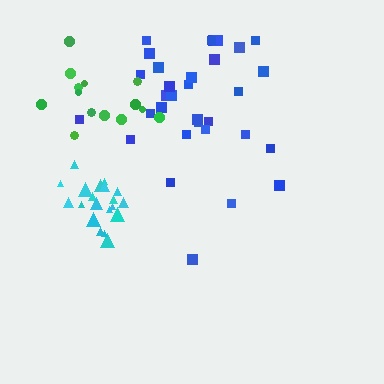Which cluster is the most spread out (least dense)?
Green.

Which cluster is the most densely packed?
Cyan.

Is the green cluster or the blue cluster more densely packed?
Blue.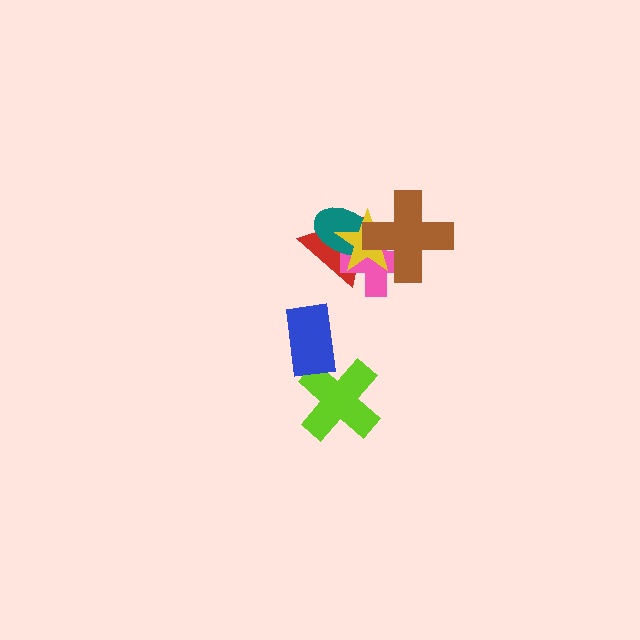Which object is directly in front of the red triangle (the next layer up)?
The pink cross is directly in front of the red triangle.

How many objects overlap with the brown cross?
4 objects overlap with the brown cross.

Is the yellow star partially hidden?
Yes, it is partially covered by another shape.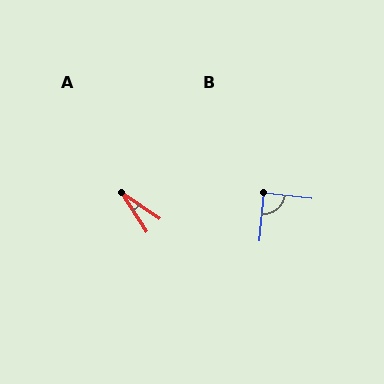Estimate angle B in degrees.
Approximately 88 degrees.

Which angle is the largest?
B, at approximately 88 degrees.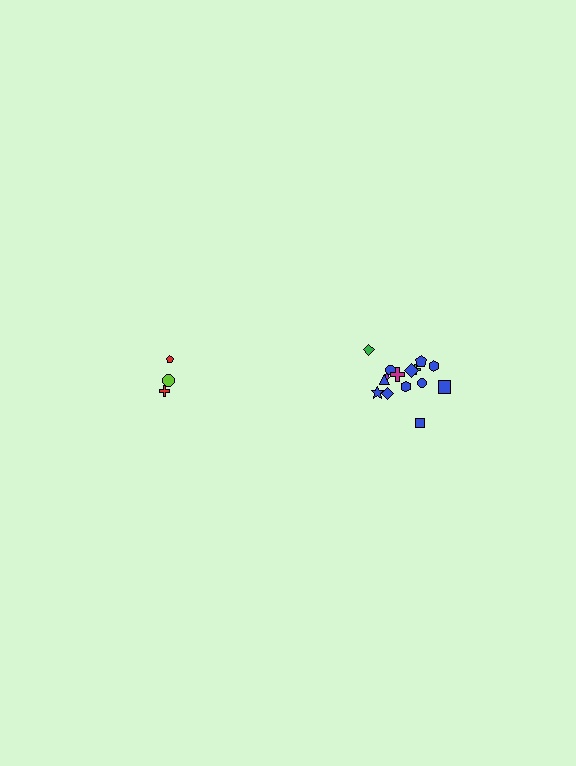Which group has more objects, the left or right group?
The right group.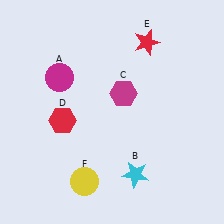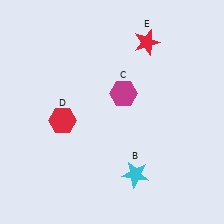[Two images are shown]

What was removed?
The yellow circle (F), the magenta circle (A) were removed in Image 2.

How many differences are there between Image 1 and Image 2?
There are 2 differences between the two images.